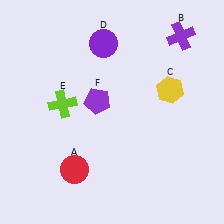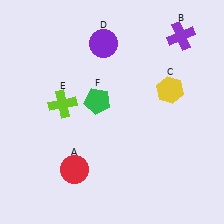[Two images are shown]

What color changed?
The pentagon (F) changed from purple in Image 1 to green in Image 2.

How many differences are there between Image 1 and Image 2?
There is 1 difference between the two images.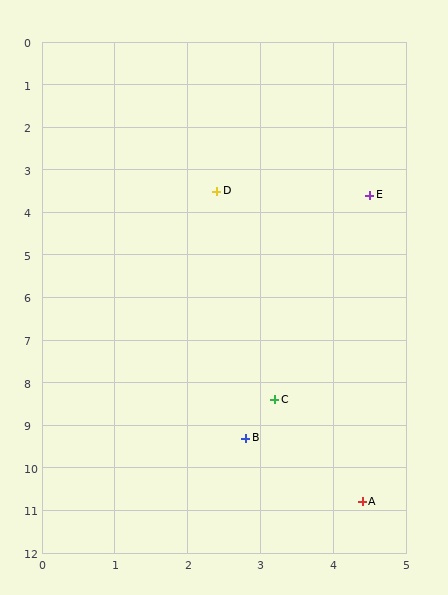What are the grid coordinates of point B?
Point B is at approximately (2.8, 9.3).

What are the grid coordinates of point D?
Point D is at approximately (2.4, 3.5).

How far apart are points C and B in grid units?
Points C and B are about 1.0 grid units apart.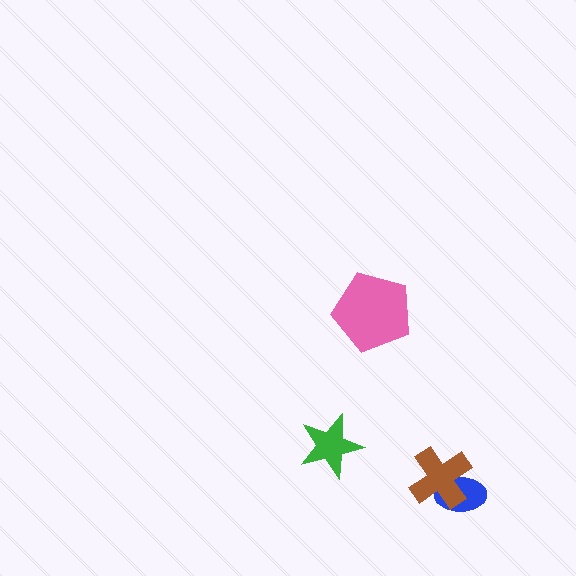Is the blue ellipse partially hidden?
Yes, it is partially covered by another shape.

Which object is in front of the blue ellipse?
The brown cross is in front of the blue ellipse.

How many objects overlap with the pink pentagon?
0 objects overlap with the pink pentagon.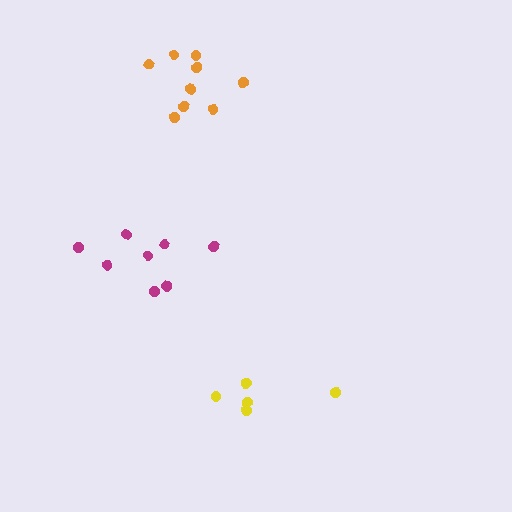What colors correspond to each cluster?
The clusters are colored: magenta, yellow, orange.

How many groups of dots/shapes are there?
There are 3 groups.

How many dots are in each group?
Group 1: 8 dots, Group 2: 5 dots, Group 3: 9 dots (22 total).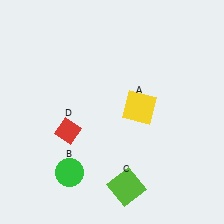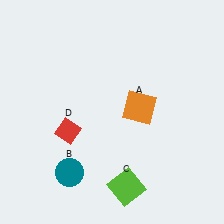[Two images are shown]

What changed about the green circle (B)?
In Image 1, B is green. In Image 2, it changed to teal.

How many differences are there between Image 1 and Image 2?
There are 2 differences between the two images.